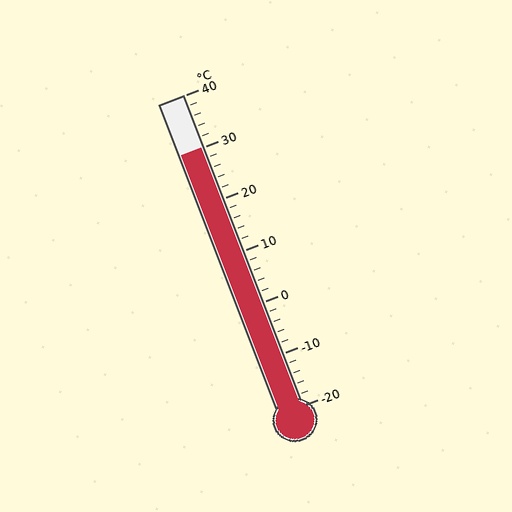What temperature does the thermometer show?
The thermometer shows approximately 30°C.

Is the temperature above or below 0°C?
The temperature is above 0°C.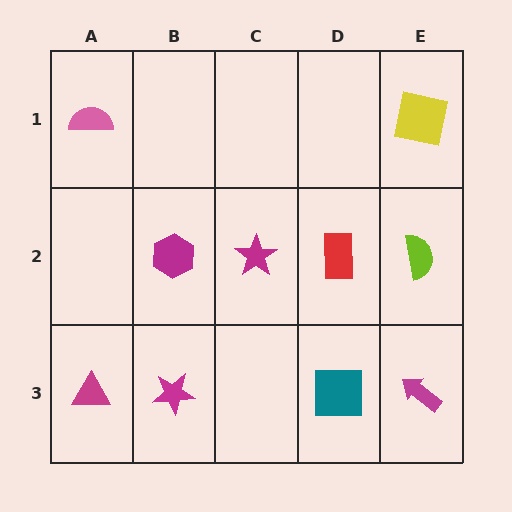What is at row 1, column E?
A yellow square.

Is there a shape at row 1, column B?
No, that cell is empty.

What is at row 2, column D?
A red rectangle.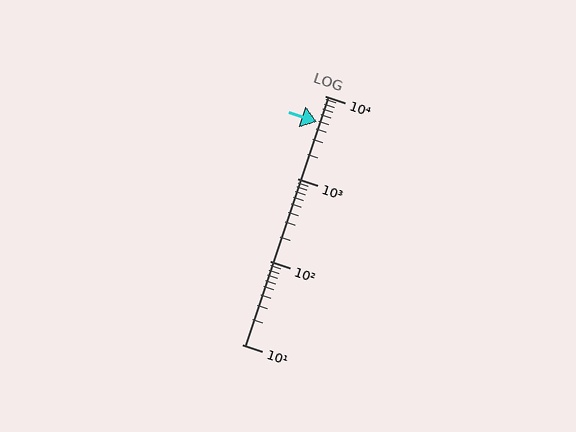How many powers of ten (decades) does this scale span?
The scale spans 3 decades, from 10 to 10000.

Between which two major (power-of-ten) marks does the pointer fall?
The pointer is between 1000 and 10000.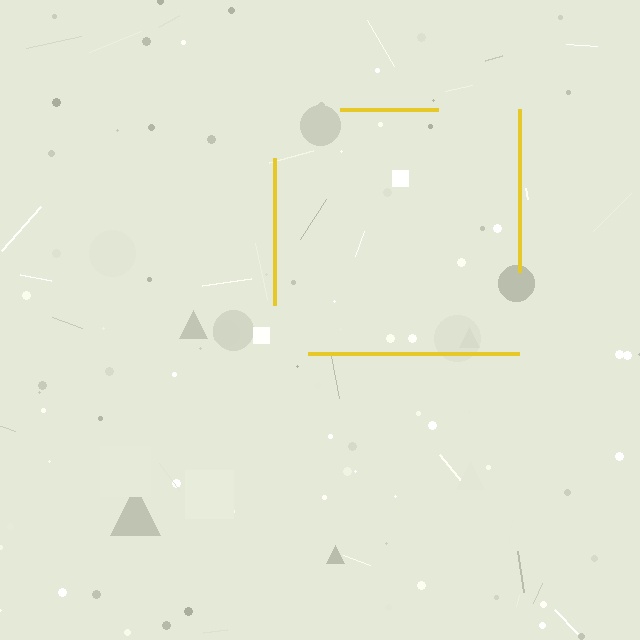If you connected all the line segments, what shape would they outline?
They would outline a square.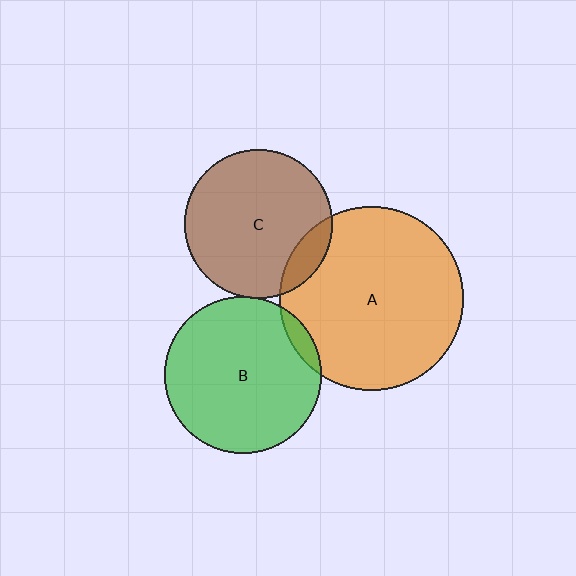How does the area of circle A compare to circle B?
Approximately 1.4 times.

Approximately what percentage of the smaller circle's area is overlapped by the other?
Approximately 5%.